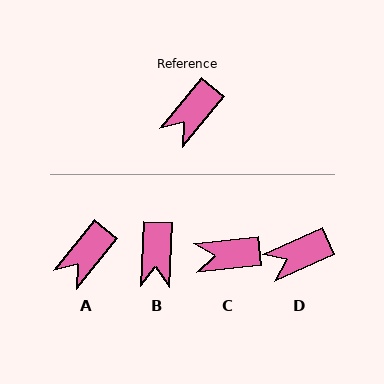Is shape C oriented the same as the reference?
No, it is off by about 44 degrees.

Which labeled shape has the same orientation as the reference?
A.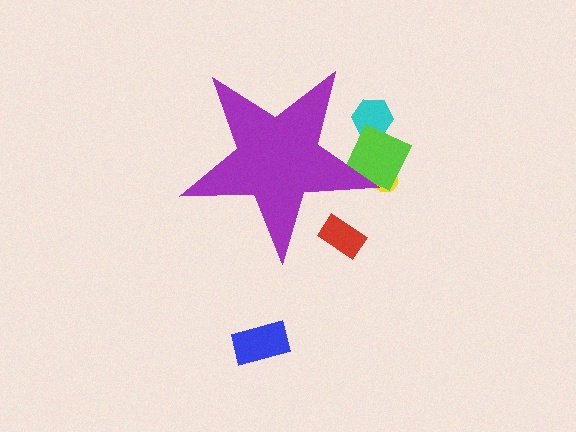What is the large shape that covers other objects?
A purple star.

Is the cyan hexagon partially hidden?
Yes, the cyan hexagon is partially hidden behind the purple star.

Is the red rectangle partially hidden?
Yes, the red rectangle is partially hidden behind the purple star.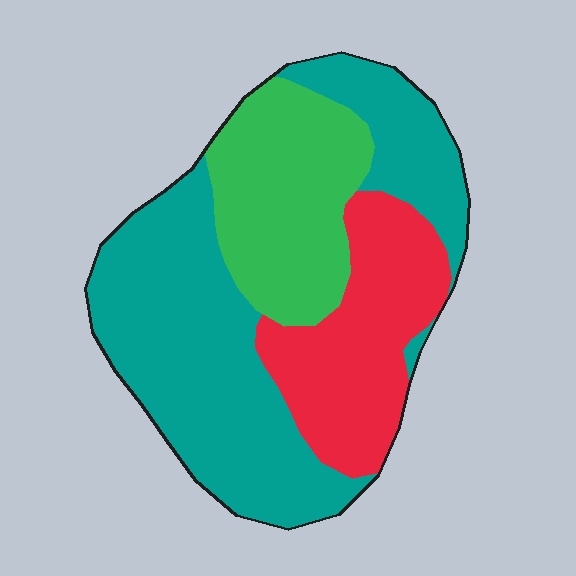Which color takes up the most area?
Teal, at roughly 50%.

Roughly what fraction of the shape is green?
Green takes up about one quarter (1/4) of the shape.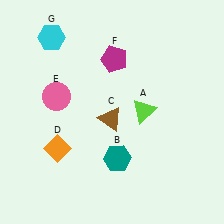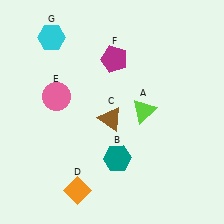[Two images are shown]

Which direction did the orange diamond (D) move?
The orange diamond (D) moved down.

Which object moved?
The orange diamond (D) moved down.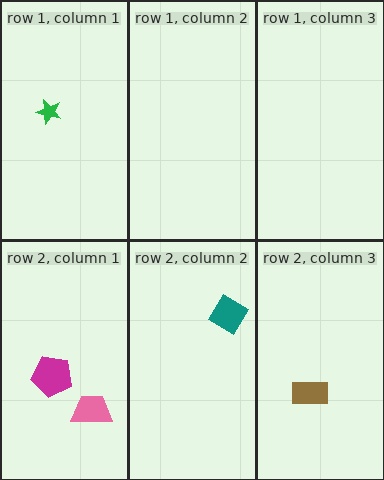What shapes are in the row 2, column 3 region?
The brown rectangle.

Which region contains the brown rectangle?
The row 2, column 3 region.